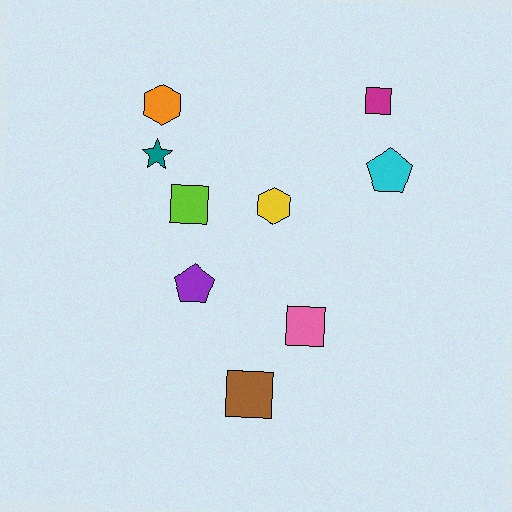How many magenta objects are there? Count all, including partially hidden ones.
There is 1 magenta object.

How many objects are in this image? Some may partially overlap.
There are 9 objects.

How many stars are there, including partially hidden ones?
There is 1 star.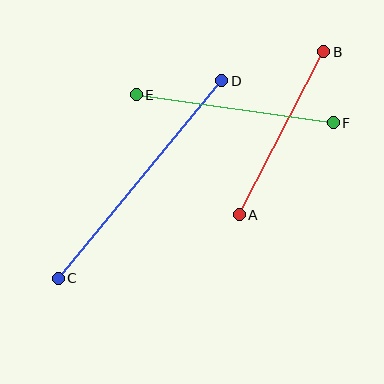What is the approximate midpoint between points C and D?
The midpoint is at approximately (140, 180) pixels.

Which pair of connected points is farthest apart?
Points C and D are farthest apart.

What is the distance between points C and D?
The distance is approximately 256 pixels.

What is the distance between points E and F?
The distance is approximately 199 pixels.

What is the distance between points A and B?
The distance is approximately 184 pixels.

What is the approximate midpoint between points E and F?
The midpoint is at approximately (235, 109) pixels.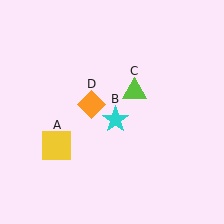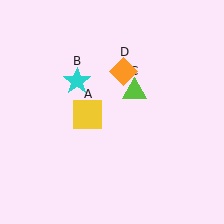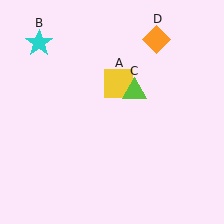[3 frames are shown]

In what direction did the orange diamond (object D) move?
The orange diamond (object D) moved up and to the right.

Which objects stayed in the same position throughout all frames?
Lime triangle (object C) remained stationary.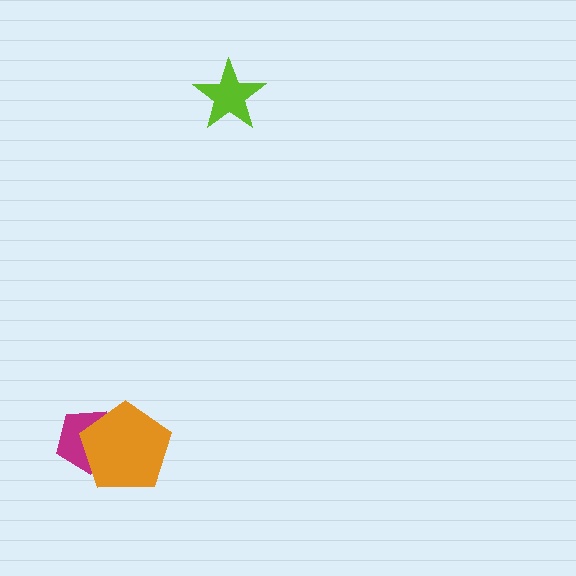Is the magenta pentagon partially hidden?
Yes, it is partially covered by another shape.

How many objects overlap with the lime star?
0 objects overlap with the lime star.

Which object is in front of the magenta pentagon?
The orange pentagon is in front of the magenta pentagon.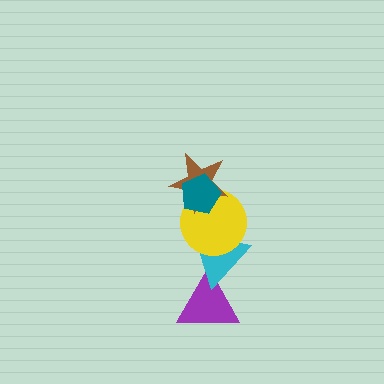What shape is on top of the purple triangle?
The cyan triangle is on top of the purple triangle.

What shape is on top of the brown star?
The teal pentagon is on top of the brown star.